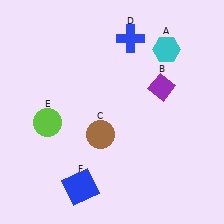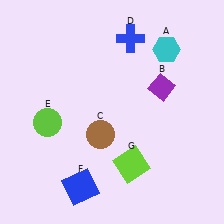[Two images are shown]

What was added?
A lime square (G) was added in Image 2.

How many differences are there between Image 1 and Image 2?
There is 1 difference between the two images.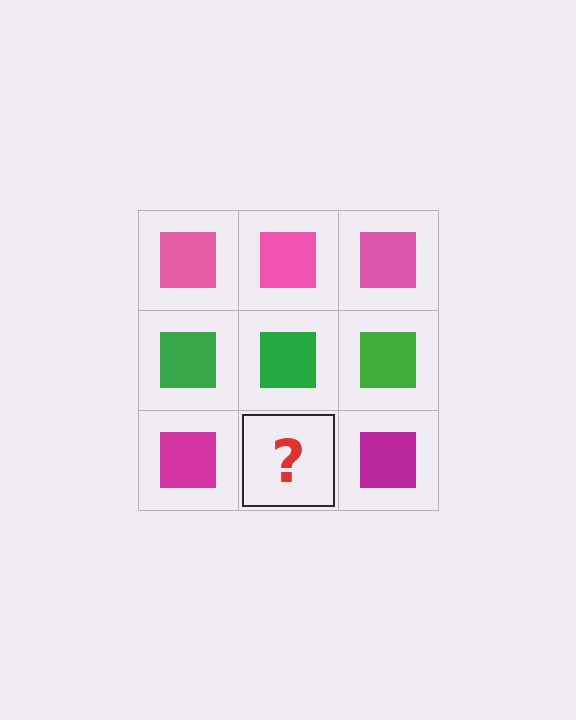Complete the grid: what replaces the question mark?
The question mark should be replaced with a magenta square.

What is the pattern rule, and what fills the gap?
The rule is that each row has a consistent color. The gap should be filled with a magenta square.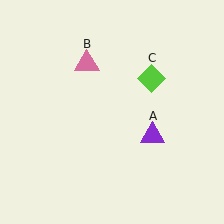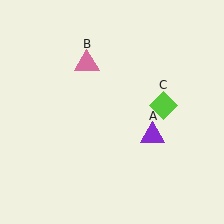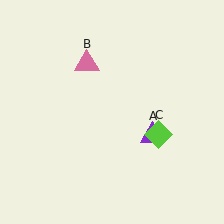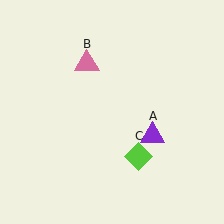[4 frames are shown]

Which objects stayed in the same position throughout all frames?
Purple triangle (object A) and pink triangle (object B) remained stationary.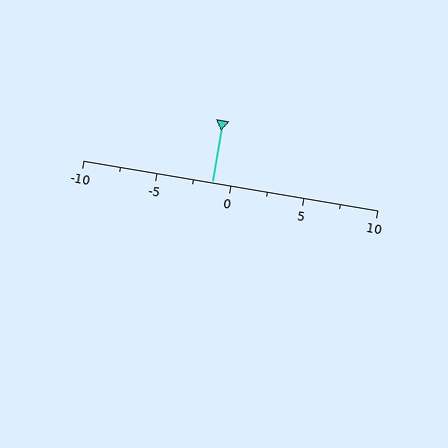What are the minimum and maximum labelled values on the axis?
The axis runs from -10 to 10.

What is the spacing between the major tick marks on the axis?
The major ticks are spaced 5 apart.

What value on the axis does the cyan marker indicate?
The marker indicates approximately -1.2.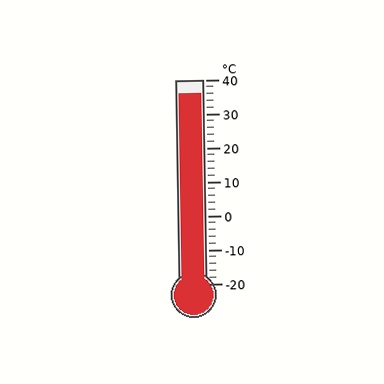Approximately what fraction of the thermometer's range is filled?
The thermometer is filled to approximately 95% of its range.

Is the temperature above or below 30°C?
The temperature is above 30°C.